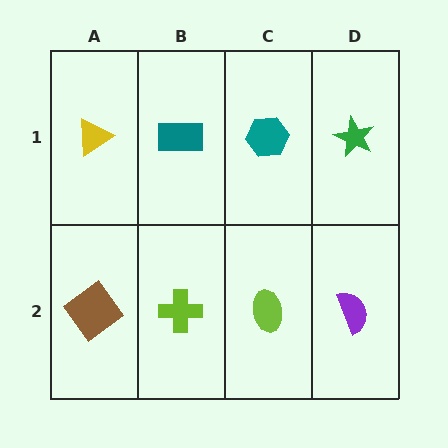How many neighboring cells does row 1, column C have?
3.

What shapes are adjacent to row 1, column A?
A brown diamond (row 2, column A), a teal rectangle (row 1, column B).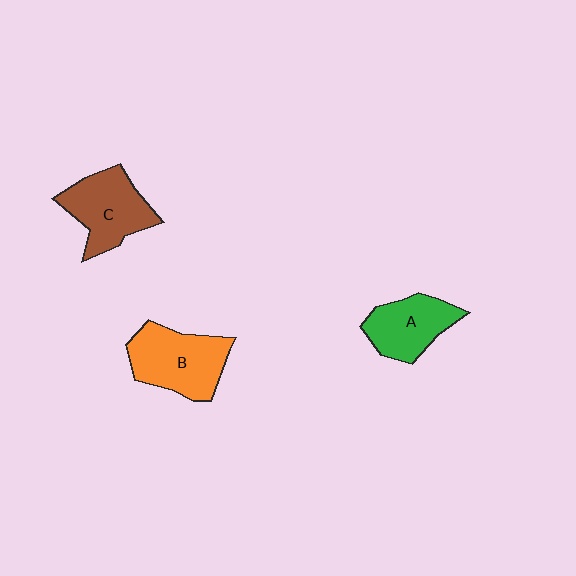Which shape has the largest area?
Shape B (orange).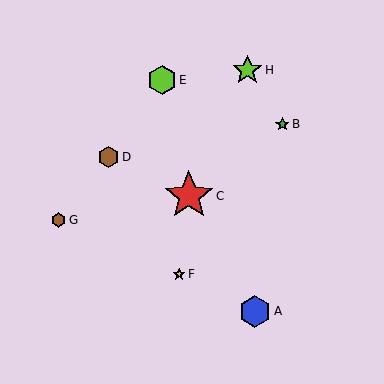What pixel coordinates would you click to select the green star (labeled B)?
Click at (282, 124) to select the green star B.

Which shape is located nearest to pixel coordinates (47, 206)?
The brown hexagon (labeled G) at (58, 220) is nearest to that location.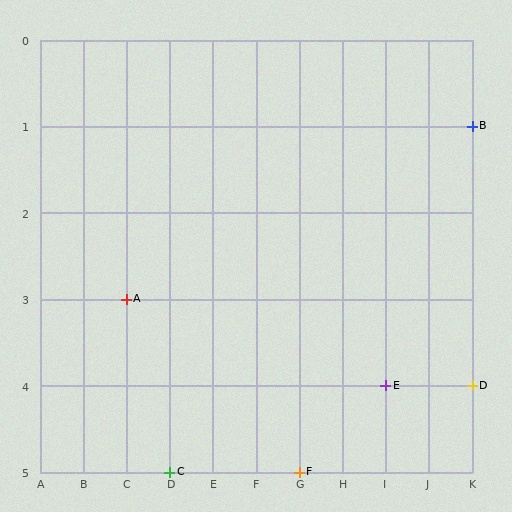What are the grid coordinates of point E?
Point E is at grid coordinates (I, 4).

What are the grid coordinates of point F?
Point F is at grid coordinates (G, 5).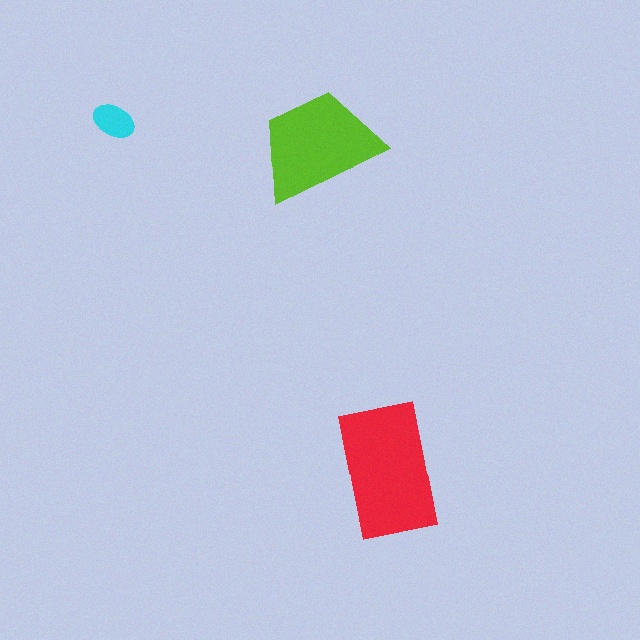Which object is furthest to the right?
The red rectangle is rightmost.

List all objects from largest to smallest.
The red rectangle, the lime trapezoid, the cyan ellipse.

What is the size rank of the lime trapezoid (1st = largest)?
2nd.